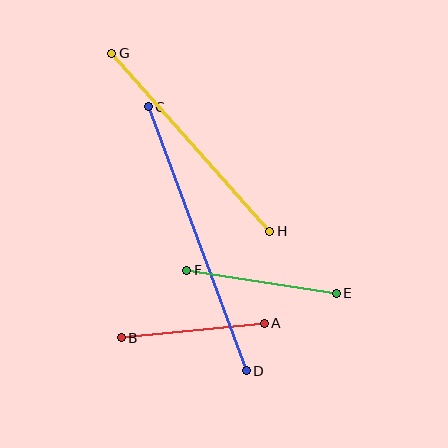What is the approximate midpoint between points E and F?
The midpoint is at approximately (261, 282) pixels.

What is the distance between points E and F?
The distance is approximately 151 pixels.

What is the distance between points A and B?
The distance is approximately 144 pixels.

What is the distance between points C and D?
The distance is approximately 281 pixels.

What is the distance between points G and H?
The distance is approximately 238 pixels.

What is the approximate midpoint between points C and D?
The midpoint is at approximately (197, 239) pixels.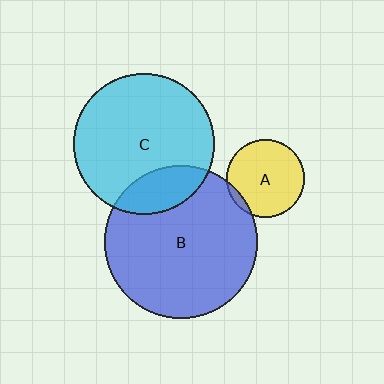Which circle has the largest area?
Circle B (blue).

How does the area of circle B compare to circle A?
Approximately 3.9 times.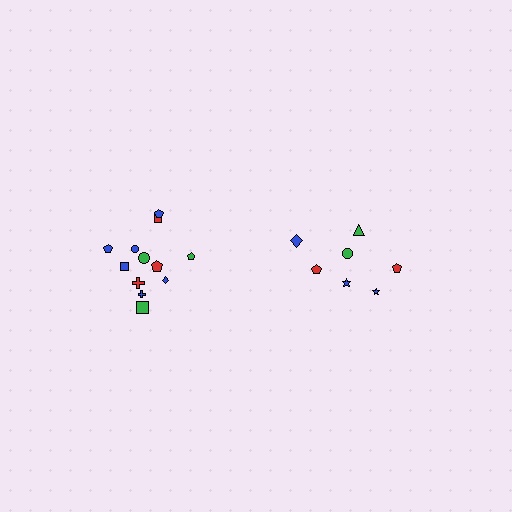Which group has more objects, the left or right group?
The left group.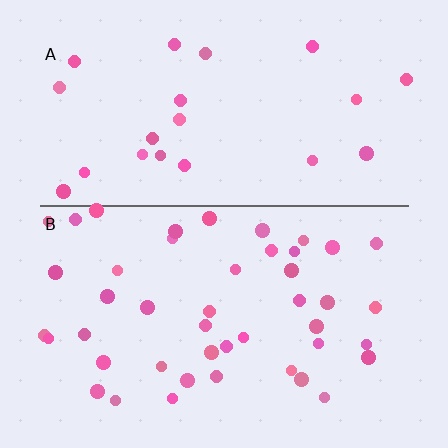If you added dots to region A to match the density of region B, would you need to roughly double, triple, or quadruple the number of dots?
Approximately double.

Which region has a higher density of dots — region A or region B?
B (the bottom).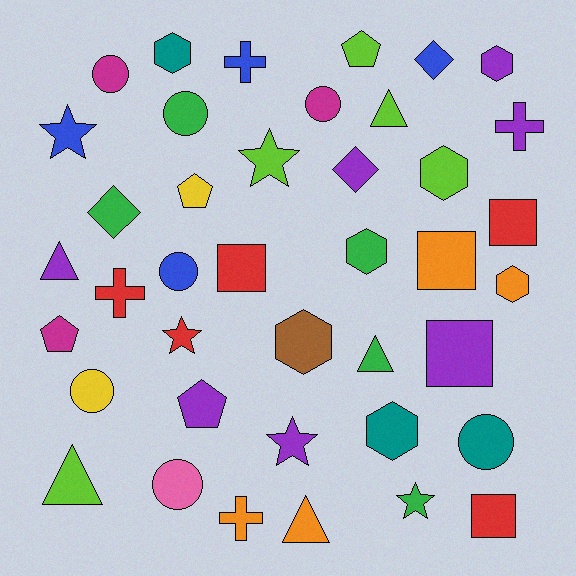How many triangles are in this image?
There are 5 triangles.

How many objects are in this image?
There are 40 objects.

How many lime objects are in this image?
There are 5 lime objects.